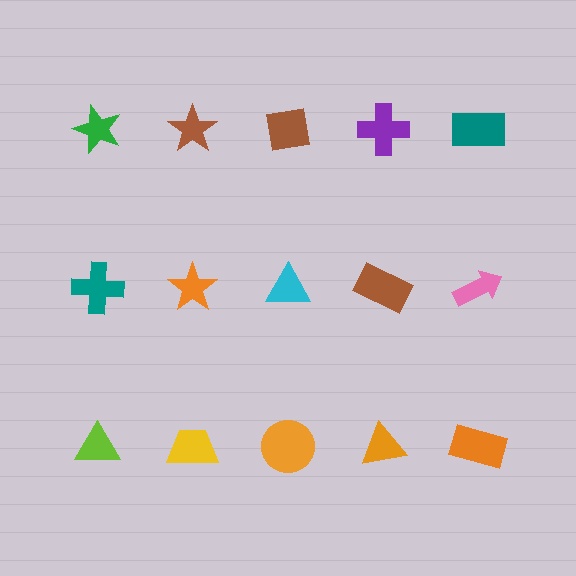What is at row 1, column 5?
A teal rectangle.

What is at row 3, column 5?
An orange rectangle.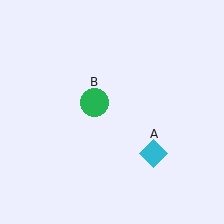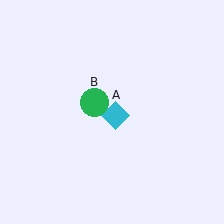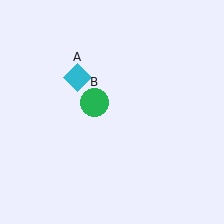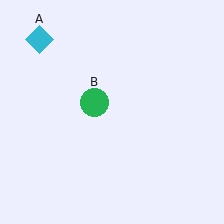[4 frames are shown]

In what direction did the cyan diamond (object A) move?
The cyan diamond (object A) moved up and to the left.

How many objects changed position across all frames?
1 object changed position: cyan diamond (object A).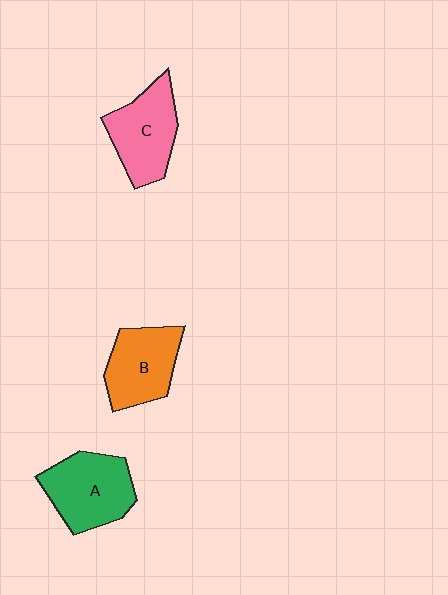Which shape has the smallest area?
Shape B (orange).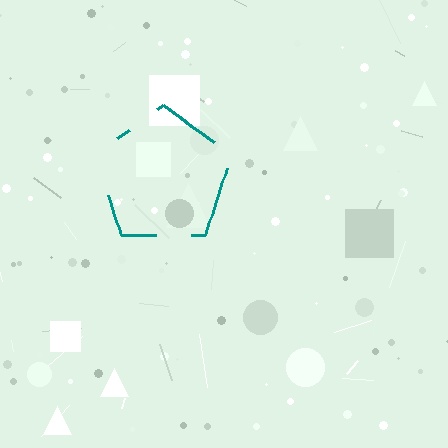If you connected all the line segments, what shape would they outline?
They would outline a pentagon.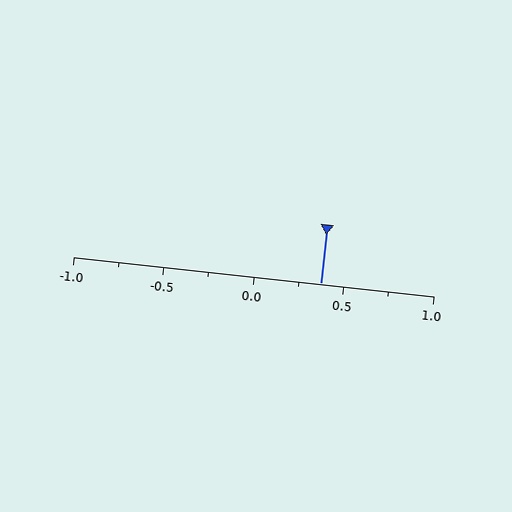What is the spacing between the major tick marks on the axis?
The major ticks are spaced 0.5 apart.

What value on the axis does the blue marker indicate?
The marker indicates approximately 0.38.